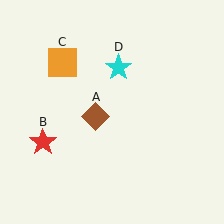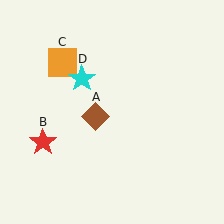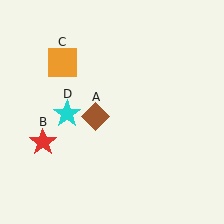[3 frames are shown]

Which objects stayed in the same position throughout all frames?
Brown diamond (object A) and red star (object B) and orange square (object C) remained stationary.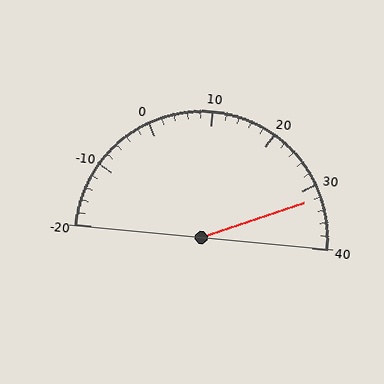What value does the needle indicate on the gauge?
The needle indicates approximately 32.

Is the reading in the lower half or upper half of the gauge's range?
The reading is in the upper half of the range (-20 to 40).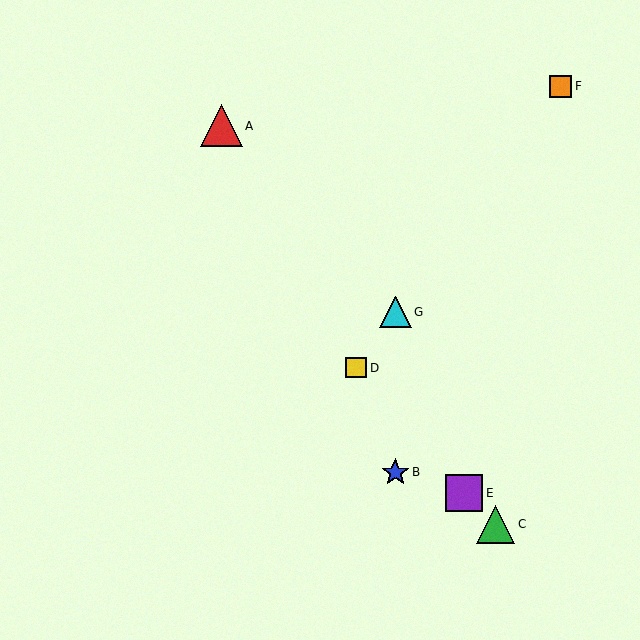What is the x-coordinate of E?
Object E is at x≈464.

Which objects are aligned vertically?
Objects B, G are aligned vertically.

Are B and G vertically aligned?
Yes, both are at x≈395.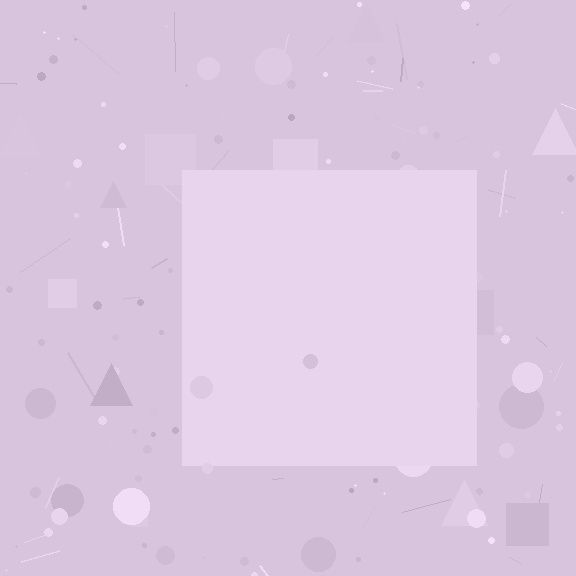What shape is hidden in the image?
A square is hidden in the image.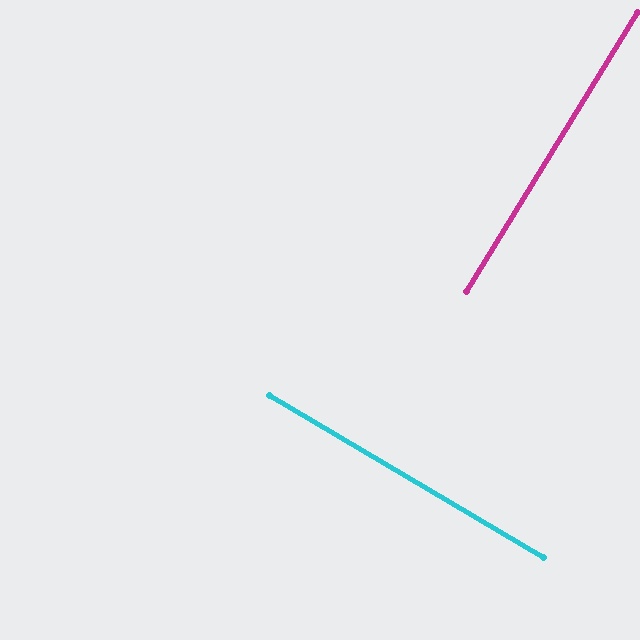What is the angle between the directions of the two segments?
Approximately 89 degrees.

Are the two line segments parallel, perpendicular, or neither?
Perpendicular — they meet at approximately 89°.